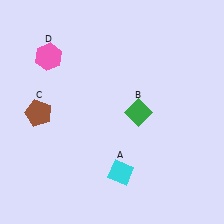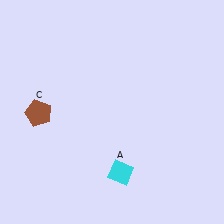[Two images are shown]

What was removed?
The green diamond (B), the pink hexagon (D) were removed in Image 2.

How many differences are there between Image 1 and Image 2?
There are 2 differences between the two images.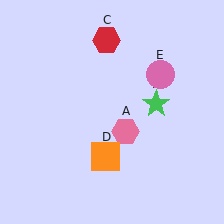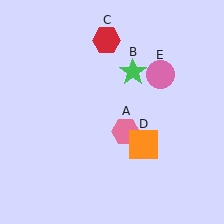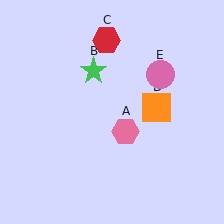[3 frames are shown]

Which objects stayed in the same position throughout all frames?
Pink hexagon (object A) and red hexagon (object C) and pink circle (object E) remained stationary.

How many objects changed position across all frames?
2 objects changed position: green star (object B), orange square (object D).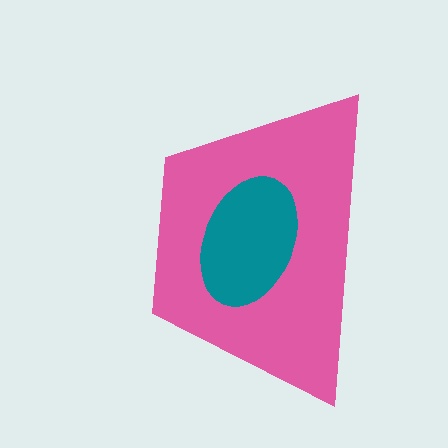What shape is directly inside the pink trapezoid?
The teal ellipse.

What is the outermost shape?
The pink trapezoid.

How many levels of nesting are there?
2.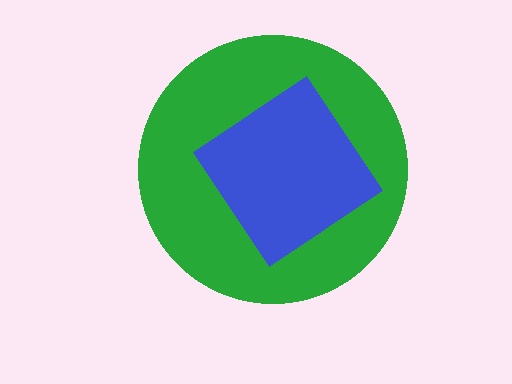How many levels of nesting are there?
2.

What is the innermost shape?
The blue diamond.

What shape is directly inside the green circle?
The blue diamond.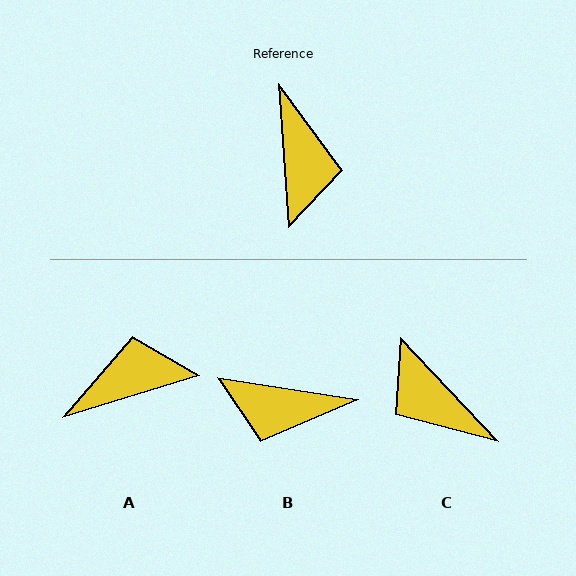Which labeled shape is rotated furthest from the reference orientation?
C, about 141 degrees away.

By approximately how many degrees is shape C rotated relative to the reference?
Approximately 141 degrees clockwise.